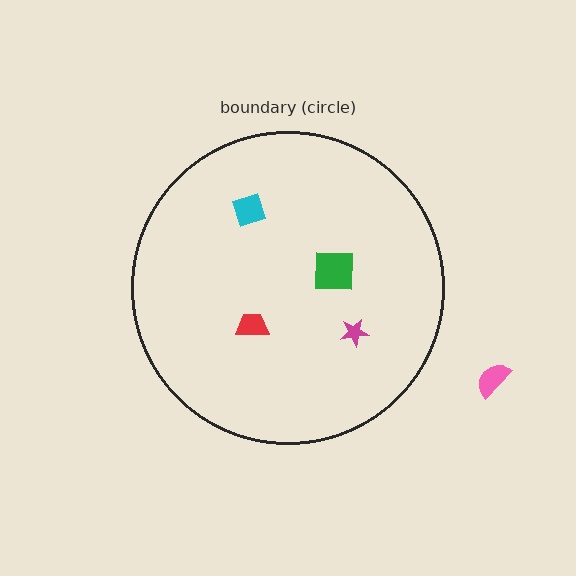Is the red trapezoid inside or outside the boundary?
Inside.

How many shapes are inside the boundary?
4 inside, 1 outside.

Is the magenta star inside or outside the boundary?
Inside.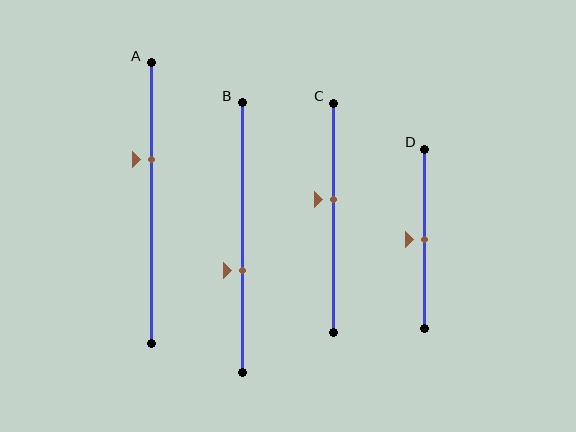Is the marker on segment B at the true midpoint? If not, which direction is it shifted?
No, the marker on segment B is shifted downward by about 12% of the segment length.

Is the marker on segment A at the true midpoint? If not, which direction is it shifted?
No, the marker on segment A is shifted upward by about 16% of the segment length.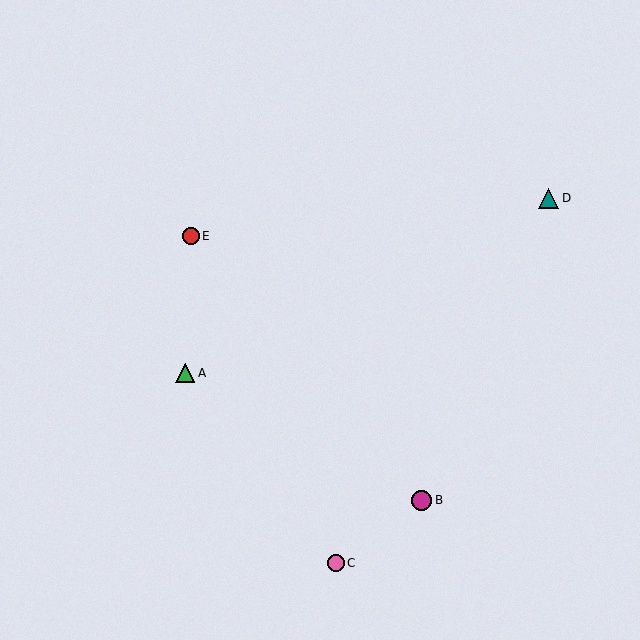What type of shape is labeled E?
Shape E is a red circle.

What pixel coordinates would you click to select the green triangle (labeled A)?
Click at (185, 373) to select the green triangle A.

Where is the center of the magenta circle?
The center of the magenta circle is at (422, 500).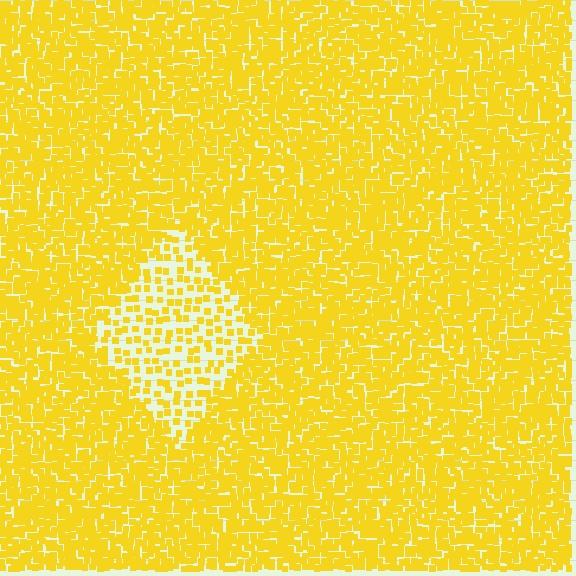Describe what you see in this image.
The image contains small yellow elements arranged at two different densities. A diamond-shaped region is visible where the elements are less densely packed than the surrounding area.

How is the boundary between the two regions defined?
The boundary is defined by a change in element density (approximately 2.5x ratio). All elements are the same color, size, and shape.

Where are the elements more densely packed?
The elements are more densely packed outside the diamond boundary.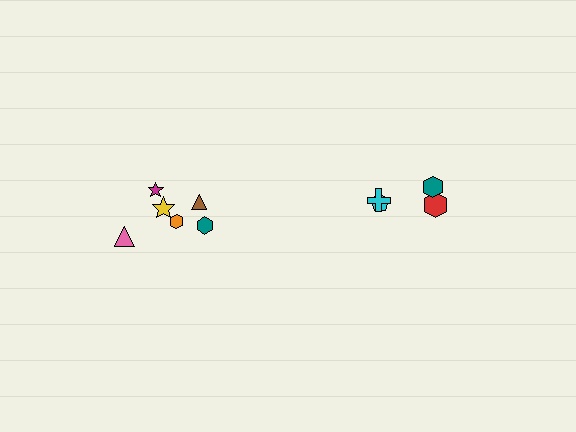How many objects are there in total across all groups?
There are 10 objects.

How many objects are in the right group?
There are 4 objects.